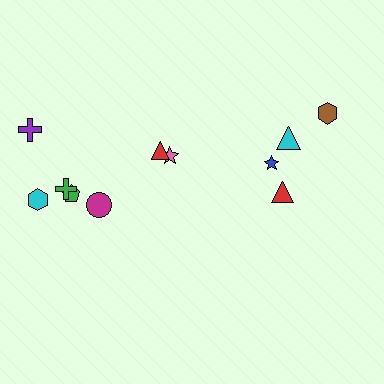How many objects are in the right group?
There are 4 objects.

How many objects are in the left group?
There are 7 objects.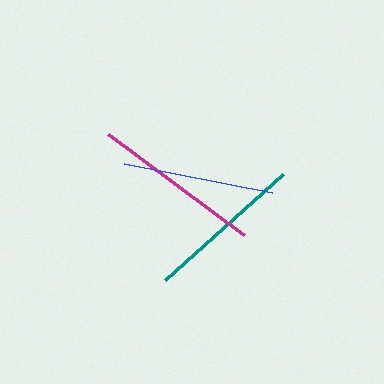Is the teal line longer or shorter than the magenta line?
The magenta line is longer than the teal line.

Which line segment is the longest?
The magenta line is the longest at approximately 170 pixels.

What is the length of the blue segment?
The blue segment is approximately 152 pixels long.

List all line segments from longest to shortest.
From longest to shortest: magenta, teal, blue.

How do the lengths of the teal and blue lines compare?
The teal and blue lines are approximately the same length.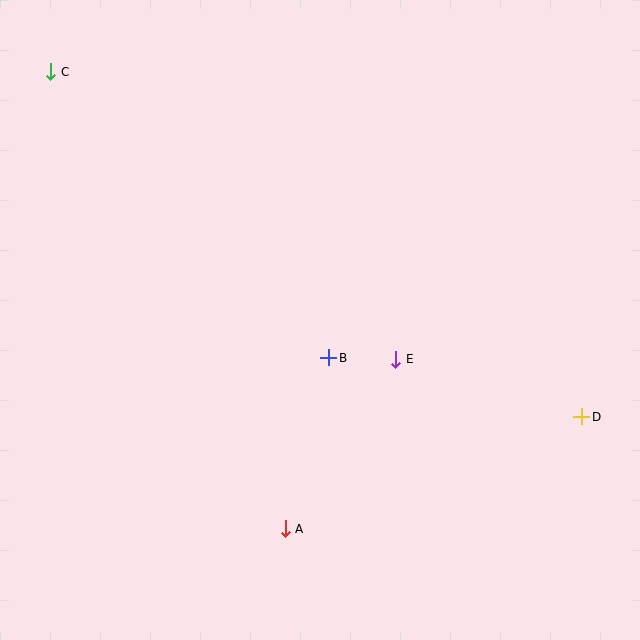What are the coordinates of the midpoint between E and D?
The midpoint between E and D is at (489, 388).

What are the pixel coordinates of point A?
Point A is at (285, 529).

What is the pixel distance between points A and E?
The distance between A and E is 202 pixels.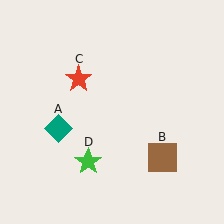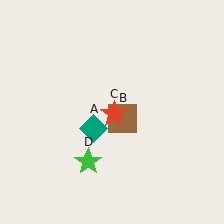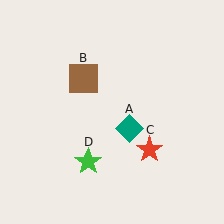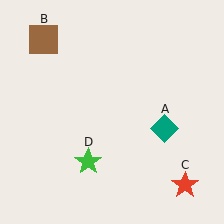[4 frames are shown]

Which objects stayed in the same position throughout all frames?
Green star (object D) remained stationary.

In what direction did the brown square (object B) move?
The brown square (object B) moved up and to the left.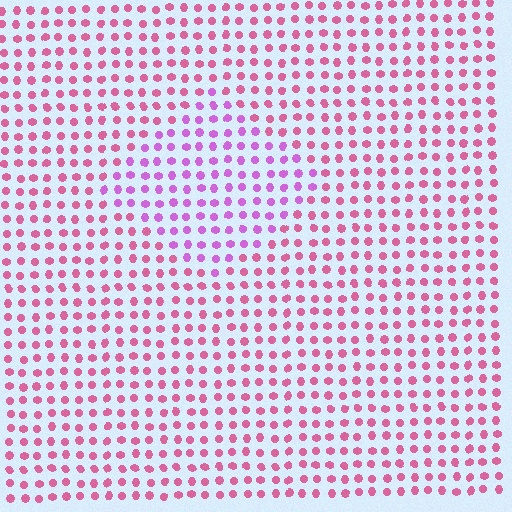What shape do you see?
I see a diamond.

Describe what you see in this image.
The image is filled with small pink elements in a uniform arrangement. A diamond-shaped region is visible where the elements are tinted to a slightly different hue, forming a subtle color boundary.